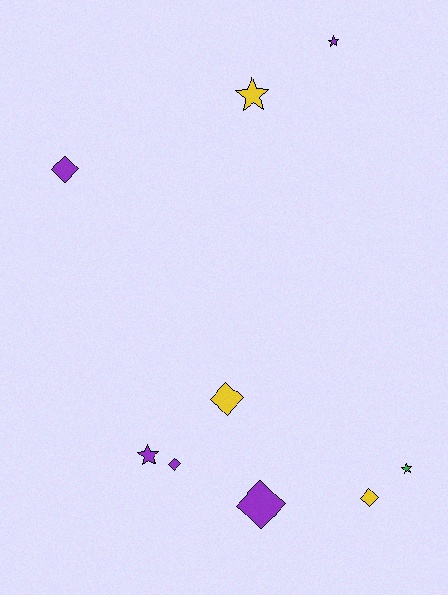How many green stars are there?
There is 1 green star.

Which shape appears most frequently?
Diamond, with 5 objects.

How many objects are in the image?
There are 9 objects.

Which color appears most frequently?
Purple, with 5 objects.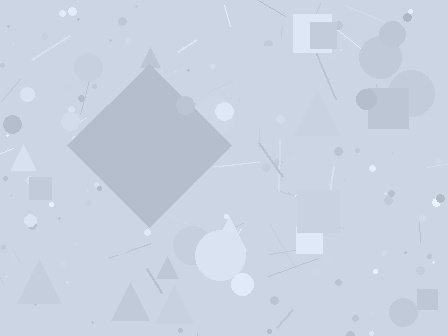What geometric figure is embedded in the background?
A diamond is embedded in the background.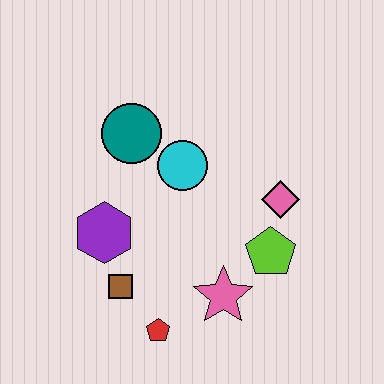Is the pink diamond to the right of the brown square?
Yes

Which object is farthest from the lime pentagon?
The teal circle is farthest from the lime pentagon.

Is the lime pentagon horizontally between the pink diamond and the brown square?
Yes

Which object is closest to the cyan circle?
The teal circle is closest to the cyan circle.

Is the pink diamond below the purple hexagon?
No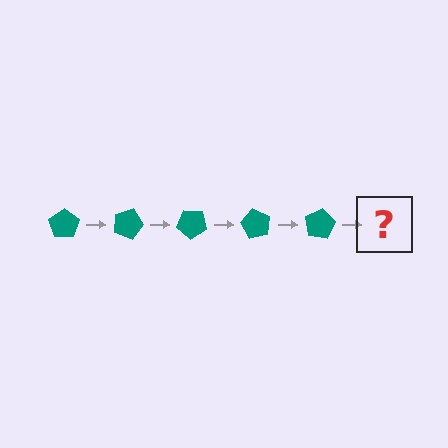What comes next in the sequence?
The next element should be a teal pentagon rotated 100 degrees.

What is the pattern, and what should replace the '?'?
The pattern is that the pentagon rotates 20 degrees each step. The '?' should be a teal pentagon rotated 100 degrees.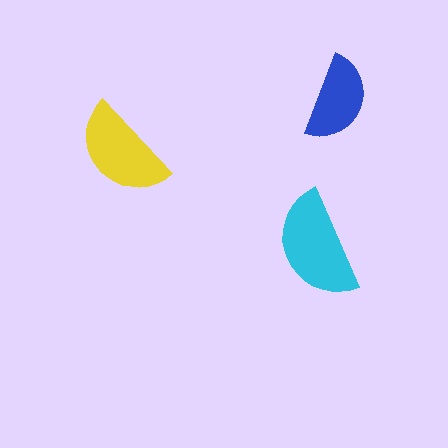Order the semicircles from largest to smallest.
the cyan one, the yellow one, the blue one.